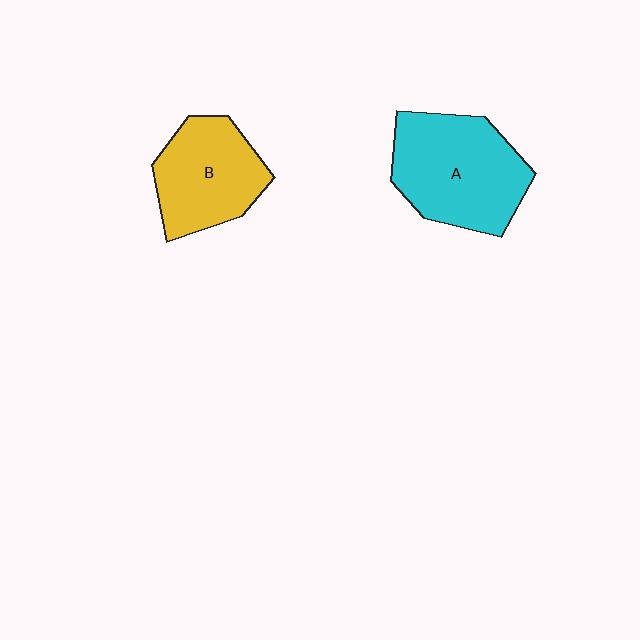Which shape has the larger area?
Shape A (cyan).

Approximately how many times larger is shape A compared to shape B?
Approximately 1.3 times.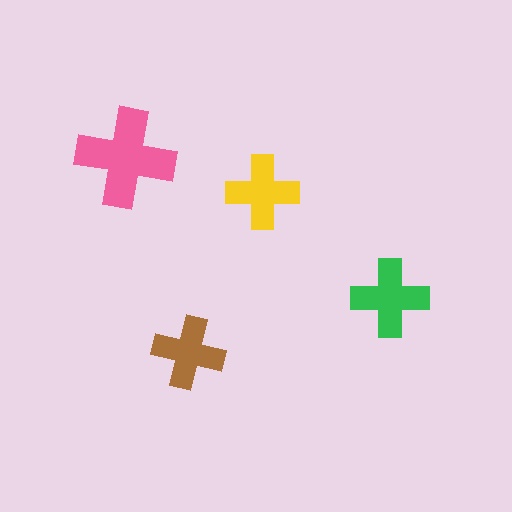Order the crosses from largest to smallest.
the pink one, the green one, the yellow one, the brown one.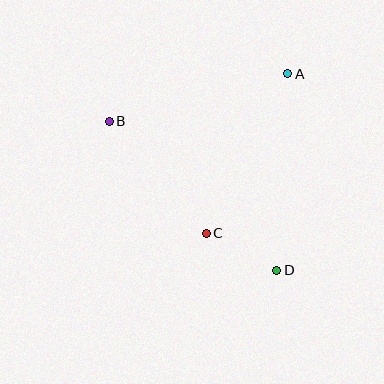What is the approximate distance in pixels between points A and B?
The distance between A and B is approximately 185 pixels.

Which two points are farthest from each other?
Points B and D are farthest from each other.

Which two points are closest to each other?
Points C and D are closest to each other.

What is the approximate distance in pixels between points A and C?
The distance between A and C is approximately 179 pixels.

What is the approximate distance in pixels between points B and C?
The distance between B and C is approximately 148 pixels.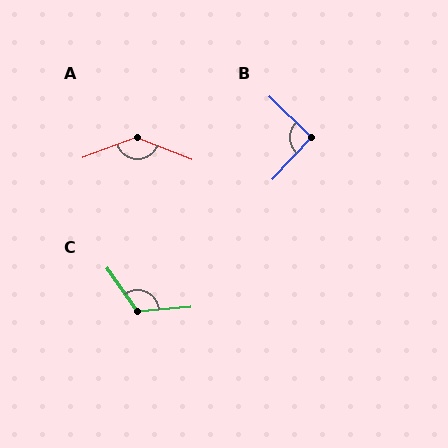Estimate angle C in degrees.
Approximately 121 degrees.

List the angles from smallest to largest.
B (92°), C (121°), A (138°).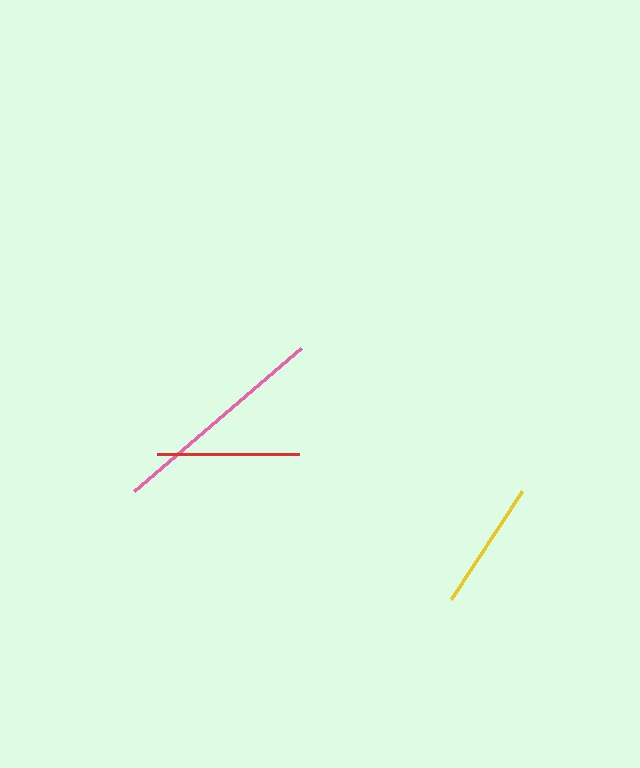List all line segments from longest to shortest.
From longest to shortest: pink, red, yellow.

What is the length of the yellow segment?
The yellow segment is approximately 129 pixels long.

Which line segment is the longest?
The pink line is the longest at approximately 220 pixels.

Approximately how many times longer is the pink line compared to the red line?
The pink line is approximately 1.5 times the length of the red line.